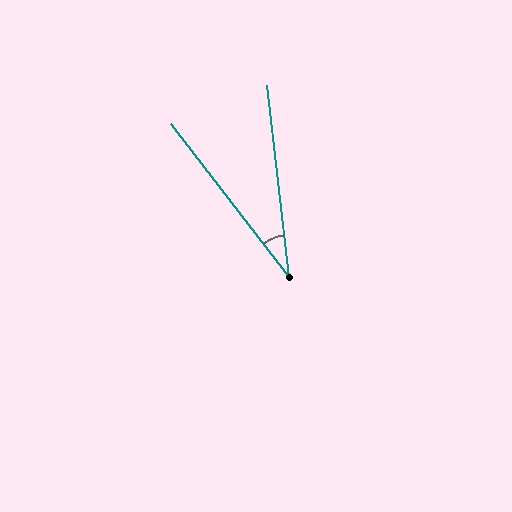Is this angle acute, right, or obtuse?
It is acute.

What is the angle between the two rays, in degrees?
Approximately 31 degrees.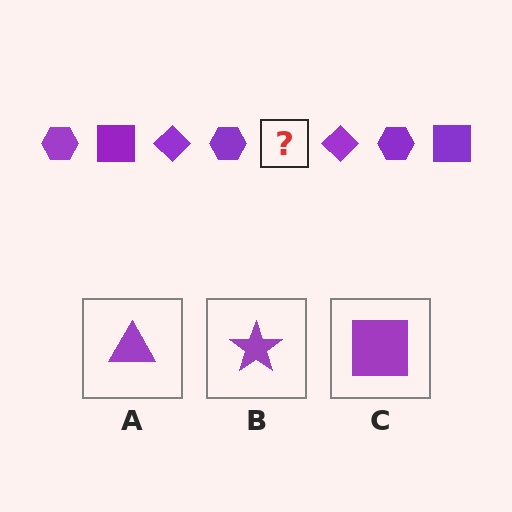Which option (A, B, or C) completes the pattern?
C.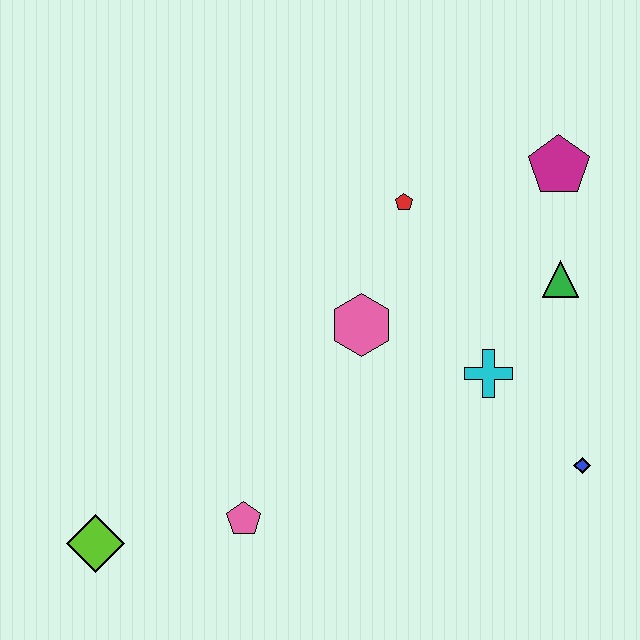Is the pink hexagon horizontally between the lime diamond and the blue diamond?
Yes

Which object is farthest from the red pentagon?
The lime diamond is farthest from the red pentagon.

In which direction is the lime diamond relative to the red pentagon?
The lime diamond is below the red pentagon.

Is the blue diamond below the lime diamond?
No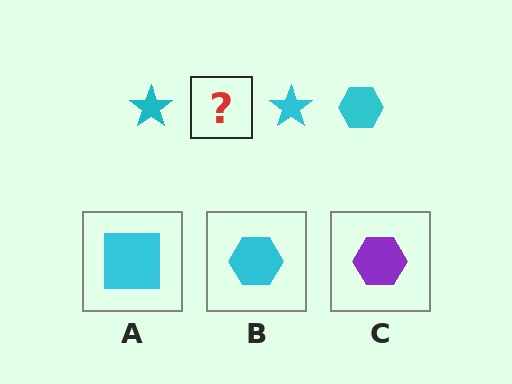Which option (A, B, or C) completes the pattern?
B.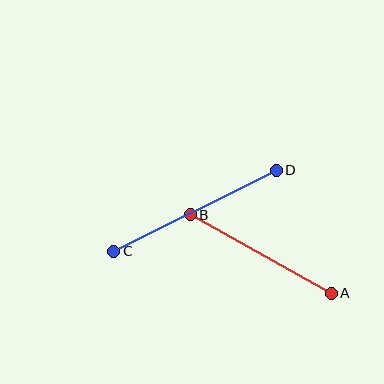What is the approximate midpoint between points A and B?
The midpoint is at approximately (261, 254) pixels.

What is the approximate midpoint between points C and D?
The midpoint is at approximately (195, 211) pixels.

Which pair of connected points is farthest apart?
Points C and D are farthest apart.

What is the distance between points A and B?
The distance is approximately 161 pixels.